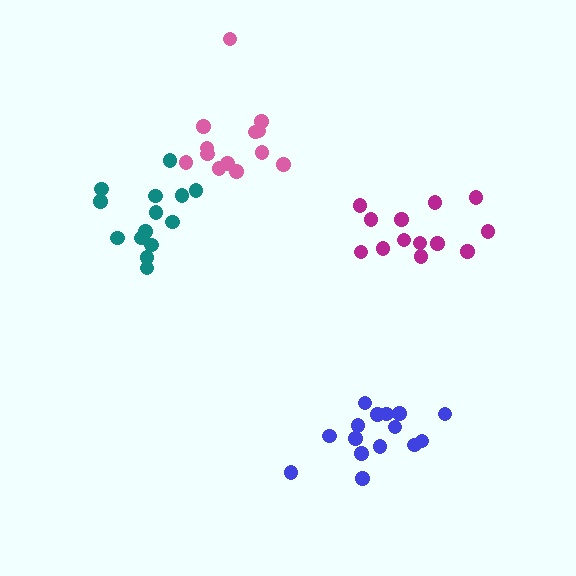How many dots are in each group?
Group 1: 14 dots, Group 2: 15 dots, Group 3: 13 dots, Group 4: 13 dots (55 total).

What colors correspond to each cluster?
The clusters are colored: teal, blue, pink, magenta.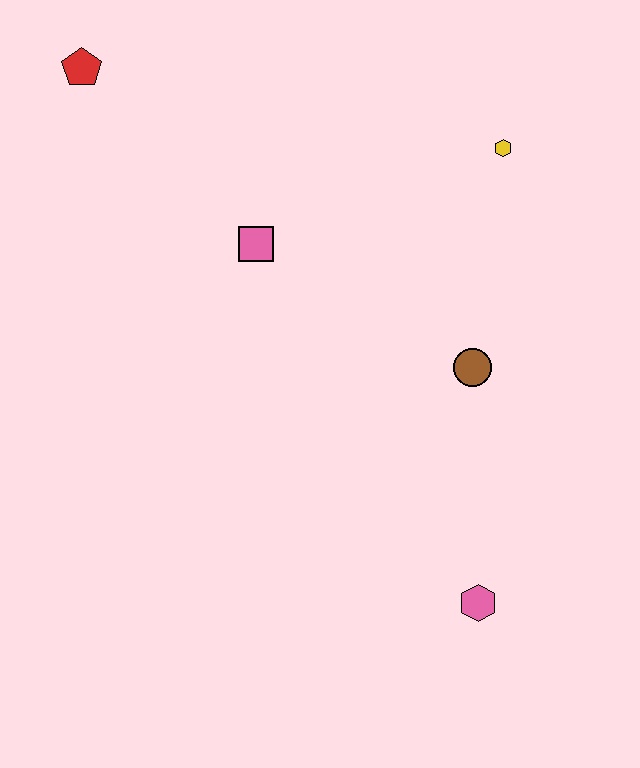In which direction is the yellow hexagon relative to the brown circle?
The yellow hexagon is above the brown circle.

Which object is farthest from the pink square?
The pink hexagon is farthest from the pink square.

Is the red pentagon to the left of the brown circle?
Yes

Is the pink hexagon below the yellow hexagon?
Yes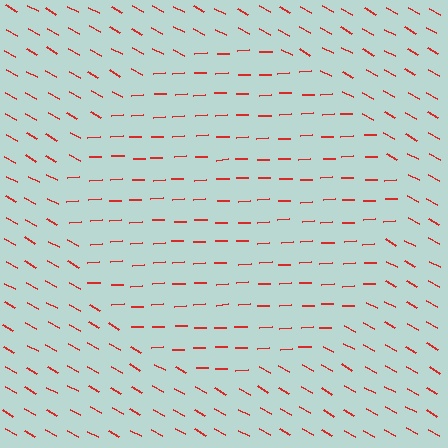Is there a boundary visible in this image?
Yes, there is a texture boundary formed by a change in line orientation.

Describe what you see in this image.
The image is filled with small red line segments. A circle region in the image has lines oriented differently from the surrounding lines, creating a visible texture boundary.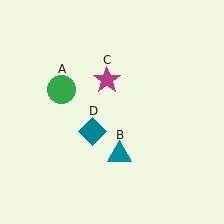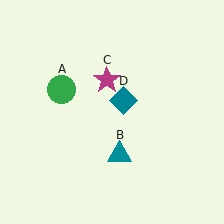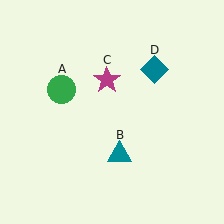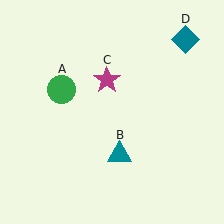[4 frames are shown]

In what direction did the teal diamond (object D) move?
The teal diamond (object D) moved up and to the right.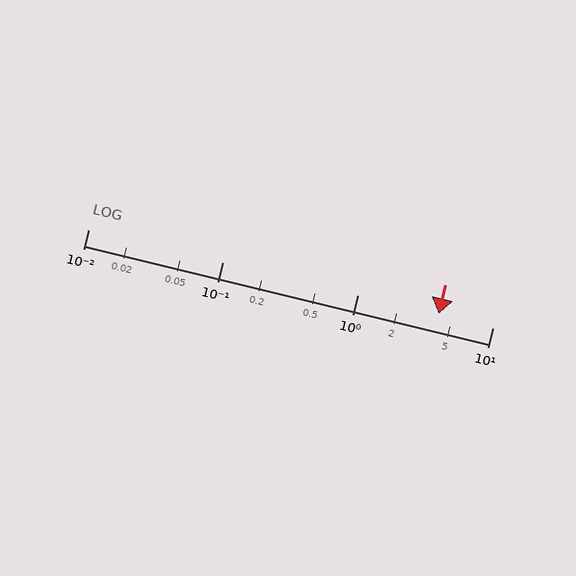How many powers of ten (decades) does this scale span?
The scale spans 3 decades, from 0.01 to 10.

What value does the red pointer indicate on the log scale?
The pointer indicates approximately 4.